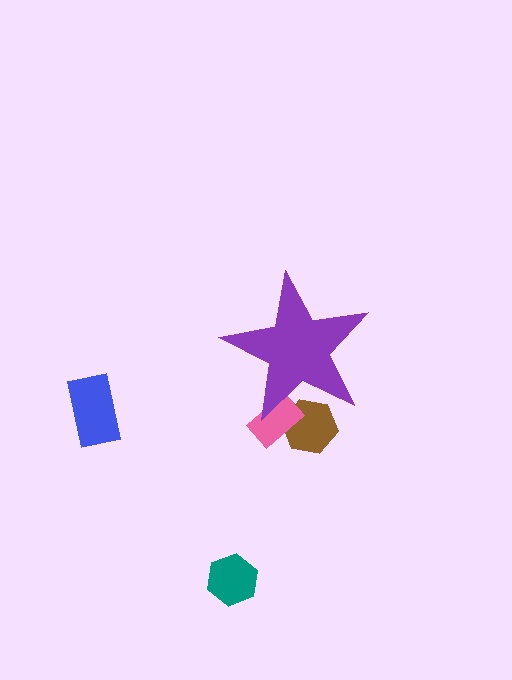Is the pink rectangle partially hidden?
Yes, the pink rectangle is partially hidden behind the purple star.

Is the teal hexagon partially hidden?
No, the teal hexagon is fully visible.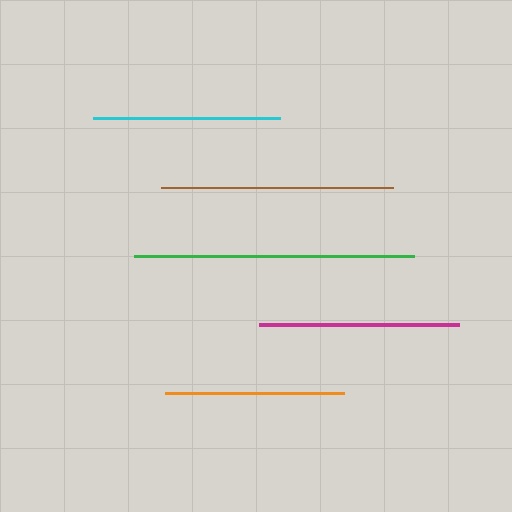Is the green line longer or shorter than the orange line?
The green line is longer than the orange line.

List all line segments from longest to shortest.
From longest to shortest: green, brown, magenta, cyan, orange.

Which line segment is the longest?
The green line is the longest at approximately 280 pixels.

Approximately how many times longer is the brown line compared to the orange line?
The brown line is approximately 1.3 times the length of the orange line.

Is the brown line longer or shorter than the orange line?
The brown line is longer than the orange line.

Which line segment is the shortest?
The orange line is the shortest at approximately 179 pixels.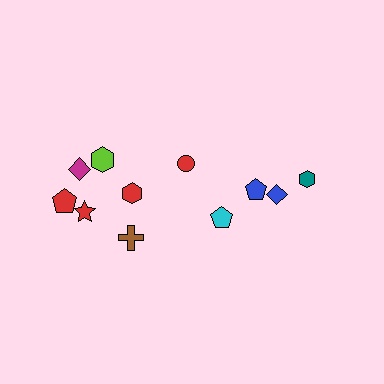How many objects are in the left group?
There are 7 objects.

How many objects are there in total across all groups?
There are 11 objects.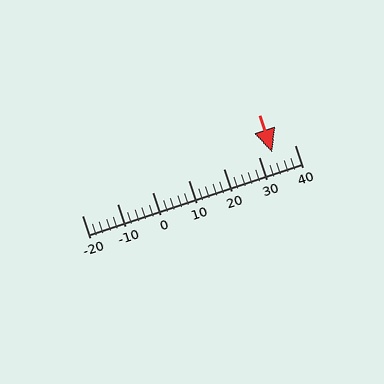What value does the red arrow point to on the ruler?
The red arrow points to approximately 34.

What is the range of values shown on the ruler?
The ruler shows values from -20 to 40.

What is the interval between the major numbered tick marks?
The major tick marks are spaced 10 units apart.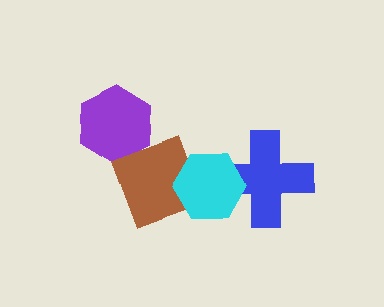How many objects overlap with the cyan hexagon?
2 objects overlap with the cyan hexagon.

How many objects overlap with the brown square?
1 object overlaps with the brown square.